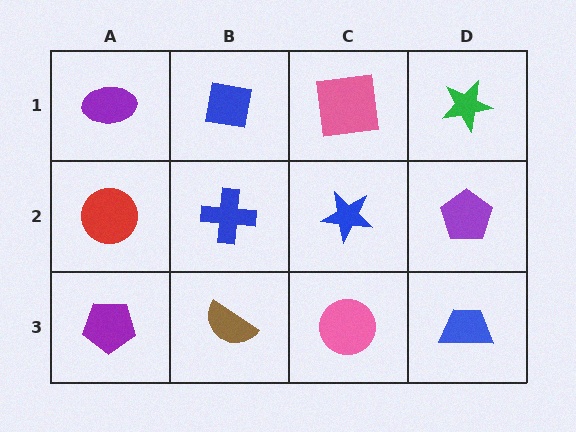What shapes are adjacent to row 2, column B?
A blue square (row 1, column B), a brown semicircle (row 3, column B), a red circle (row 2, column A), a blue star (row 2, column C).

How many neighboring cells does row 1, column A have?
2.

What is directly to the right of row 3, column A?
A brown semicircle.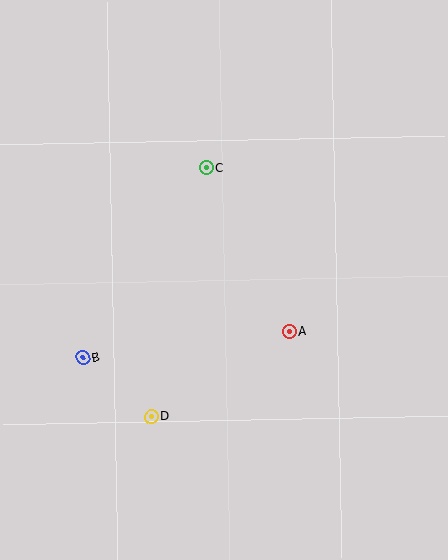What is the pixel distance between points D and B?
The distance between D and B is 90 pixels.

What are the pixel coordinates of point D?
Point D is at (151, 417).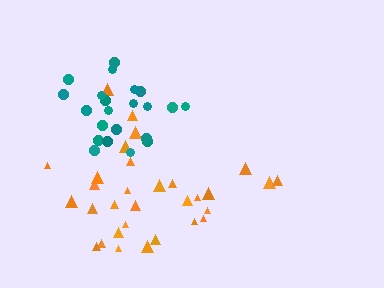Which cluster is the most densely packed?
Teal.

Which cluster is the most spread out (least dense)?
Orange.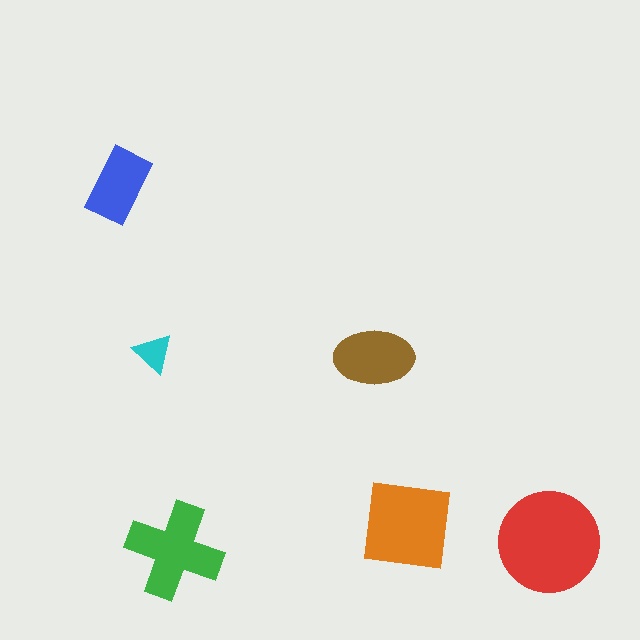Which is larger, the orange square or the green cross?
The orange square.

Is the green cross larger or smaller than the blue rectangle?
Larger.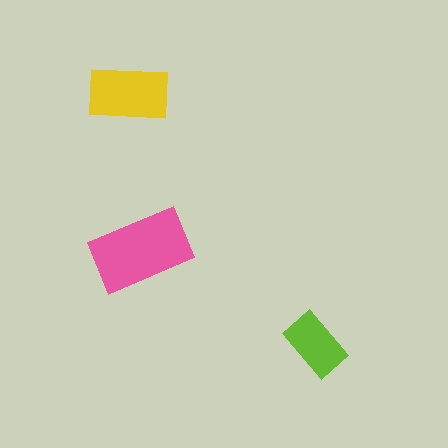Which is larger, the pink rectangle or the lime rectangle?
The pink one.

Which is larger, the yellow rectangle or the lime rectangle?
The yellow one.